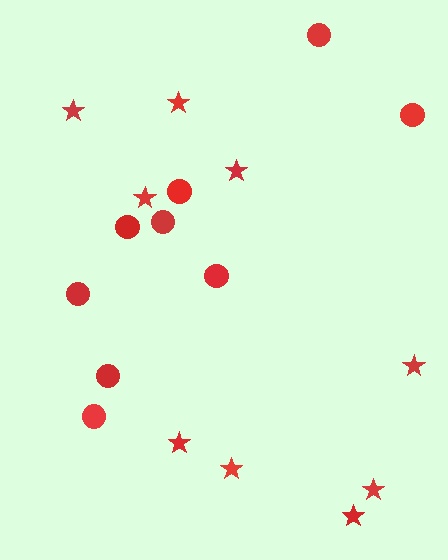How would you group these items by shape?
There are 2 groups: one group of circles (9) and one group of stars (9).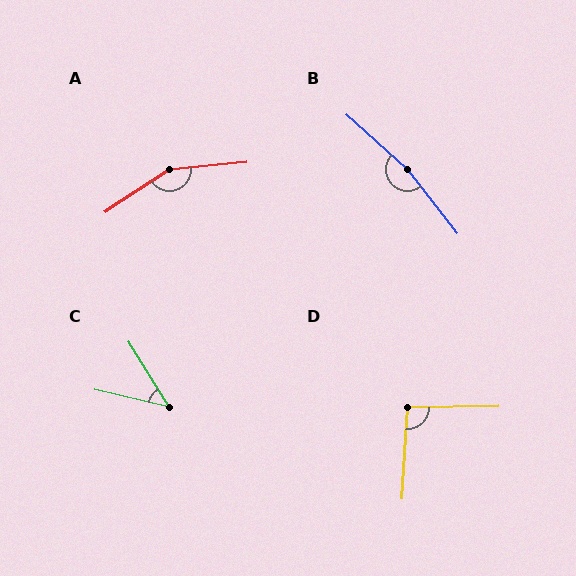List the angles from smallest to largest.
C (45°), D (94°), A (153°), B (170°).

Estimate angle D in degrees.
Approximately 94 degrees.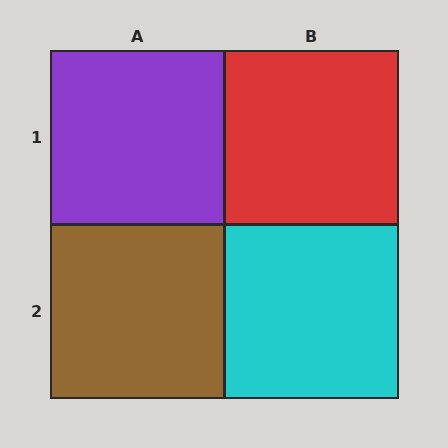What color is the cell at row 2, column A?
Brown.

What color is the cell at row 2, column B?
Cyan.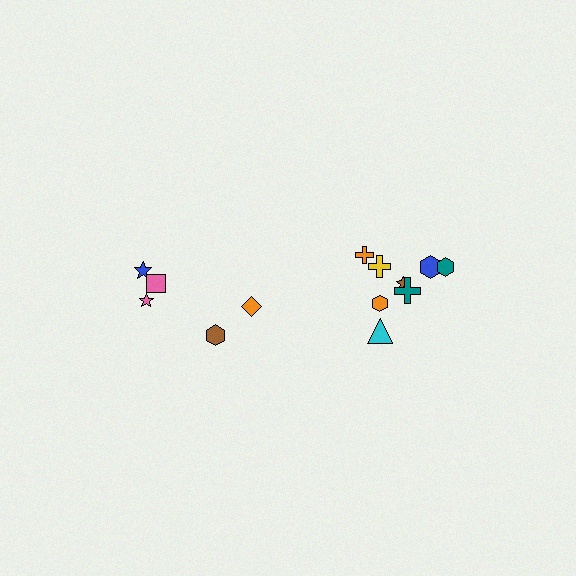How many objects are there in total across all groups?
There are 13 objects.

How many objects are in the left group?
There are 5 objects.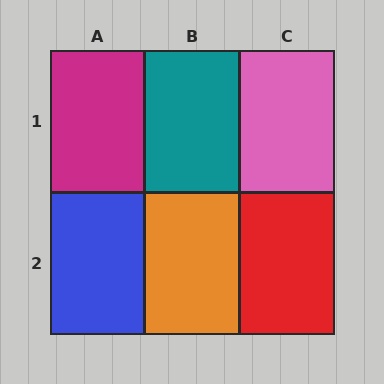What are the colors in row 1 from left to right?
Magenta, teal, pink.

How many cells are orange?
1 cell is orange.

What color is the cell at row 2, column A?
Blue.